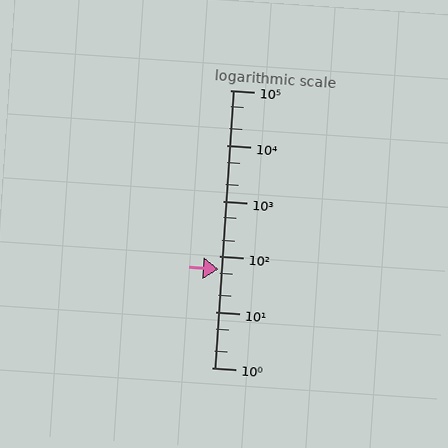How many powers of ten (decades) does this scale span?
The scale spans 5 decades, from 1 to 100000.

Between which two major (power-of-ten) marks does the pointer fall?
The pointer is between 10 and 100.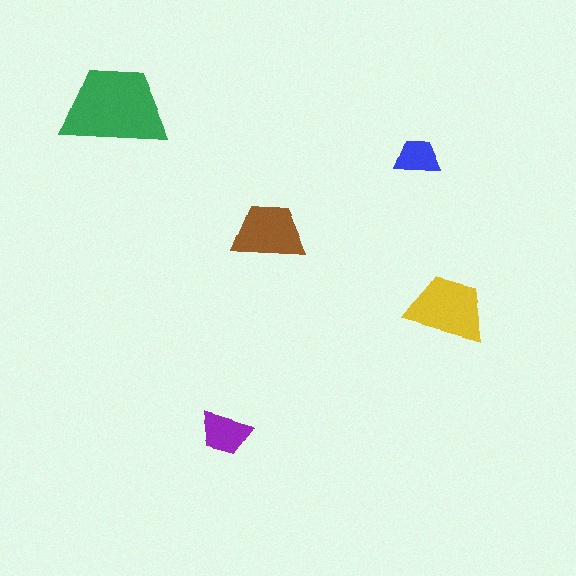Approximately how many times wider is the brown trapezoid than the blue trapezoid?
About 1.5 times wider.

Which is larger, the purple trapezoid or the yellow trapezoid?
The yellow one.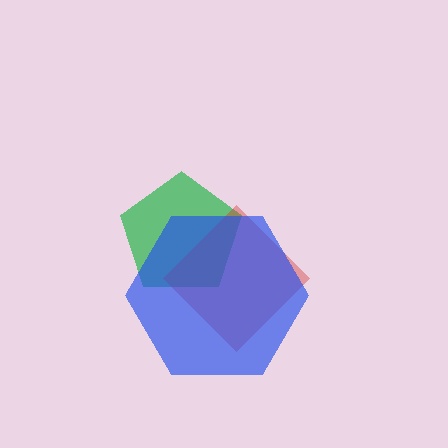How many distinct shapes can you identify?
There are 3 distinct shapes: a green pentagon, a red diamond, a blue hexagon.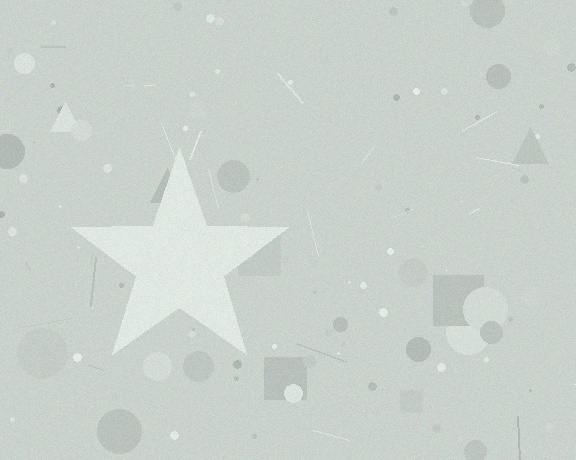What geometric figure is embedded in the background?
A star is embedded in the background.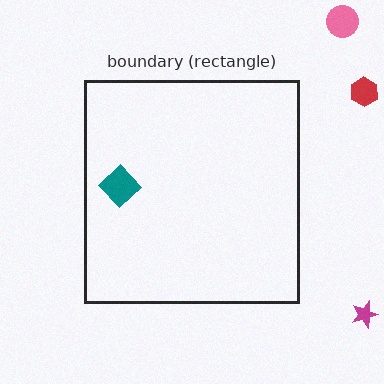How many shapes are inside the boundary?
1 inside, 3 outside.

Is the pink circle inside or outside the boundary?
Outside.